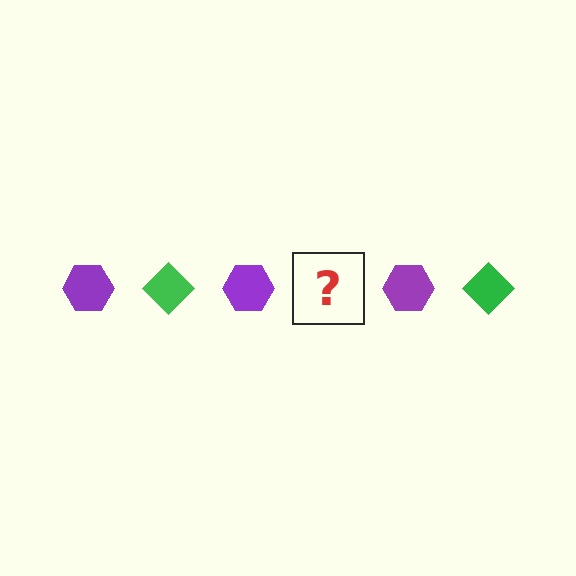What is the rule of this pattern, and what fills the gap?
The rule is that the pattern alternates between purple hexagon and green diamond. The gap should be filled with a green diamond.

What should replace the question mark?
The question mark should be replaced with a green diamond.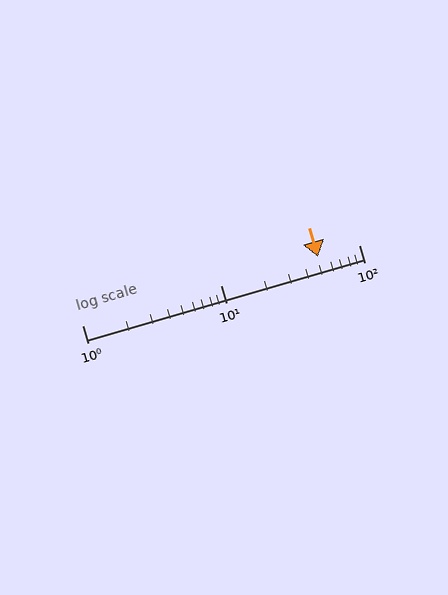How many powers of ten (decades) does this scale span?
The scale spans 2 decades, from 1 to 100.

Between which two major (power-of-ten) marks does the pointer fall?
The pointer is between 10 and 100.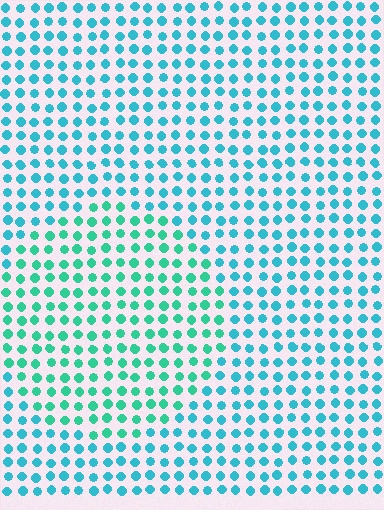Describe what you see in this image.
The image is filled with small cyan elements in a uniform arrangement. A circle-shaped region is visible where the elements are tinted to a slightly different hue, forming a subtle color boundary.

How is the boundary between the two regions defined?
The boundary is defined purely by a slight shift in hue (about 28 degrees). Spacing, size, and orientation are identical on both sides.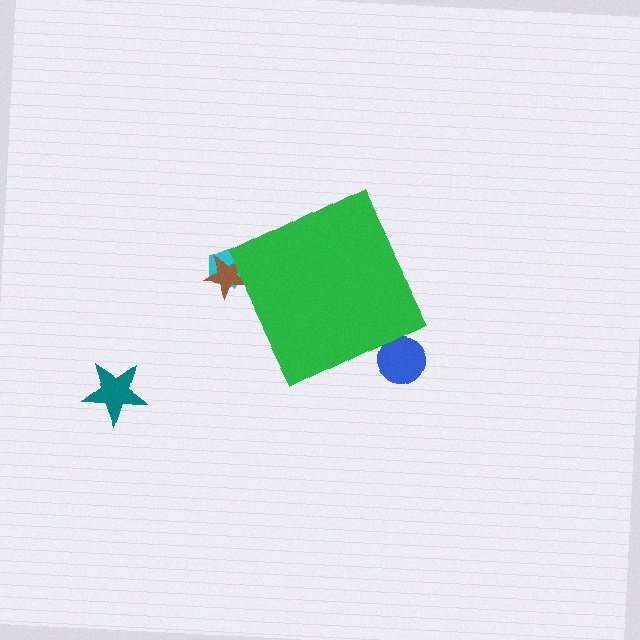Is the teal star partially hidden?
No, the teal star is fully visible.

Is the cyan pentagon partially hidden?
Yes, the cyan pentagon is partially hidden behind the green diamond.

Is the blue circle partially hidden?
Yes, the blue circle is partially hidden behind the green diamond.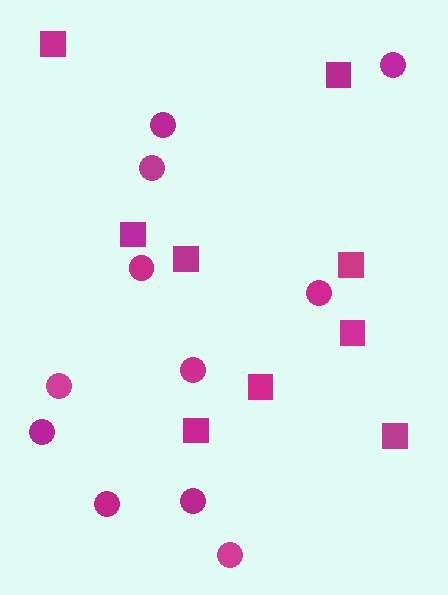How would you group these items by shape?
There are 2 groups: one group of squares (9) and one group of circles (11).